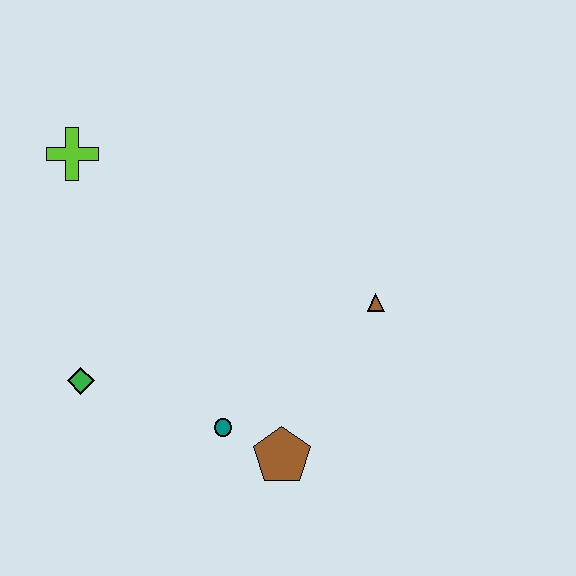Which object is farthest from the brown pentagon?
The lime cross is farthest from the brown pentagon.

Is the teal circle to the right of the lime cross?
Yes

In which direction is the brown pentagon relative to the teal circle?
The brown pentagon is to the right of the teal circle.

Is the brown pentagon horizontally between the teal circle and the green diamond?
No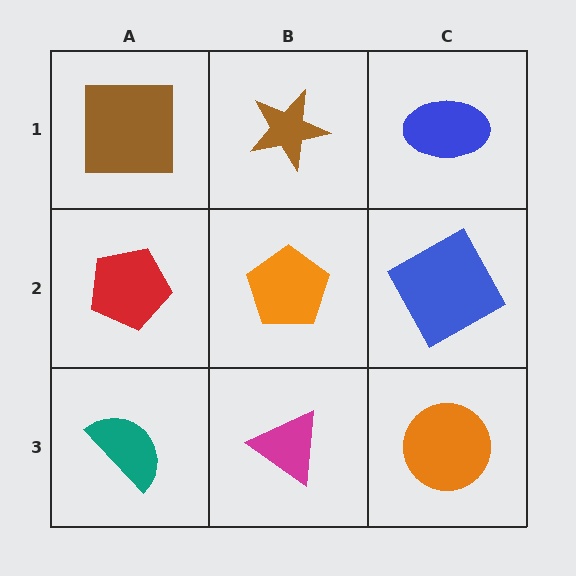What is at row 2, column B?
An orange pentagon.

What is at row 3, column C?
An orange circle.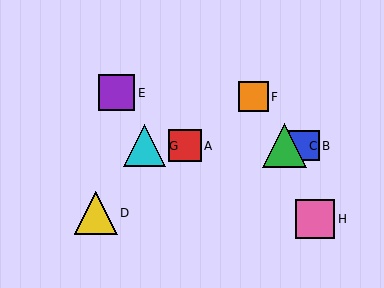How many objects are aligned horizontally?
4 objects (A, B, C, G) are aligned horizontally.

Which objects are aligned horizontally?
Objects A, B, C, G are aligned horizontally.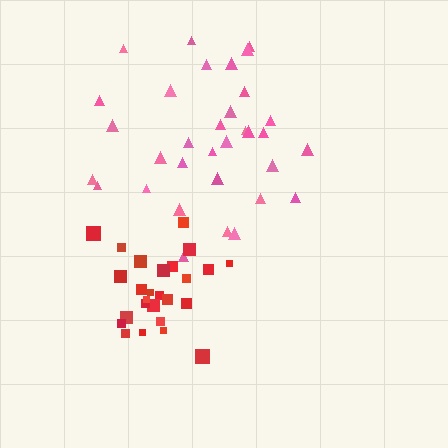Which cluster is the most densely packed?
Red.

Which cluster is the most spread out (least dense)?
Pink.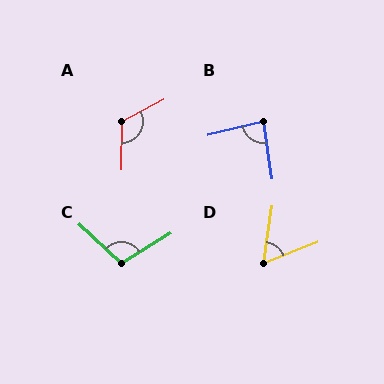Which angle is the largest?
A, at approximately 118 degrees.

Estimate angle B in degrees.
Approximately 85 degrees.